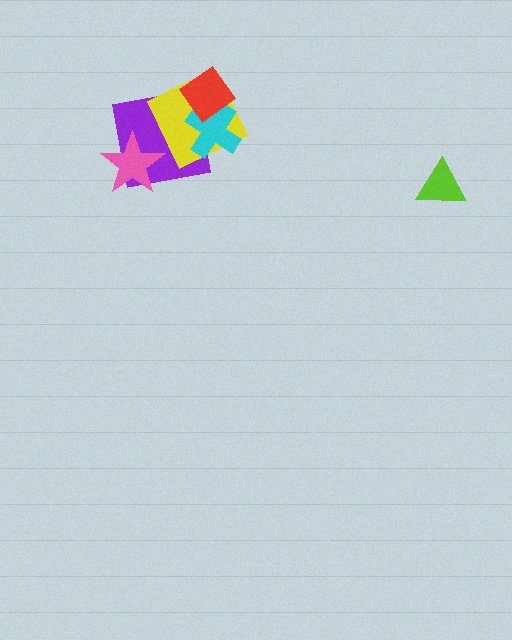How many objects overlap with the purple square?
3 objects overlap with the purple square.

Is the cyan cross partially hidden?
Yes, it is partially covered by another shape.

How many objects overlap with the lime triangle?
0 objects overlap with the lime triangle.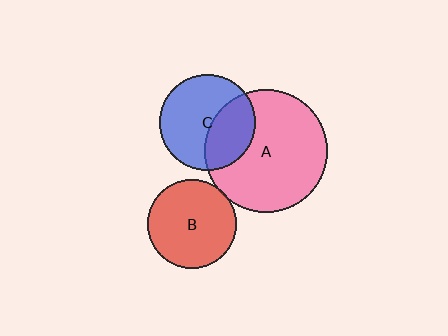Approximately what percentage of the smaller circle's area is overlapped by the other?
Approximately 5%.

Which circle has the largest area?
Circle A (pink).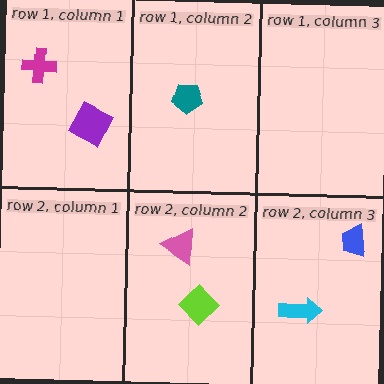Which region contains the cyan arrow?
The row 2, column 3 region.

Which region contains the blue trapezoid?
The row 2, column 3 region.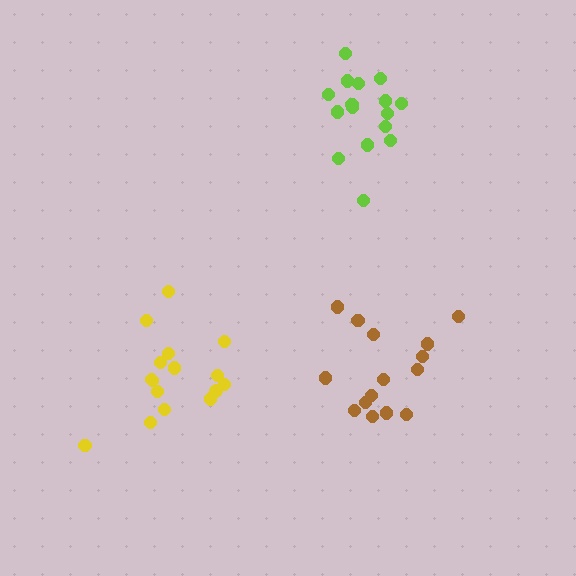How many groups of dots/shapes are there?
There are 3 groups.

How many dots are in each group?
Group 1: 16 dots, Group 2: 15 dots, Group 3: 16 dots (47 total).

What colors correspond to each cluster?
The clusters are colored: lime, brown, yellow.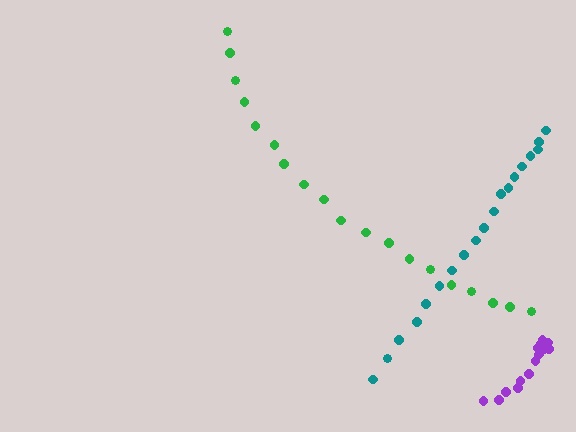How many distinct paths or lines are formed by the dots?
There are 3 distinct paths.